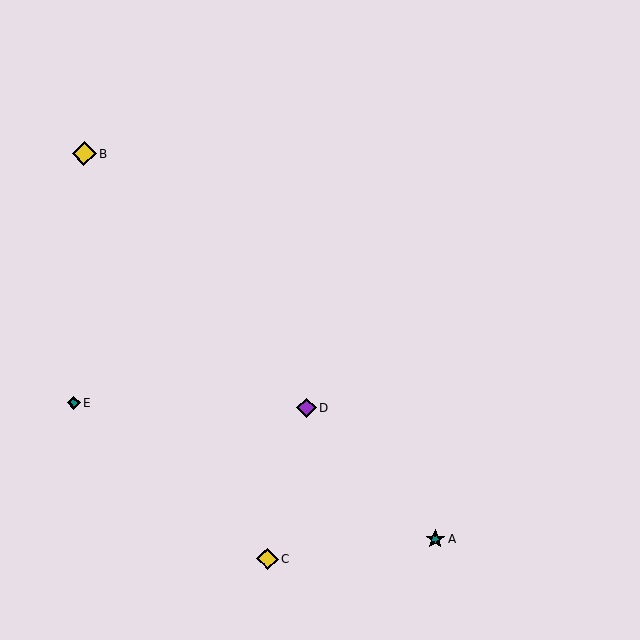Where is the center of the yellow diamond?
The center of the yellow diamond is at (267, 559).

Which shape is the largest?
The yellow diamond (labeled B) is the largest.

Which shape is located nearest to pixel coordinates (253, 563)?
The yellow diamond (labeled C) at (267, 559) is nearest to that location.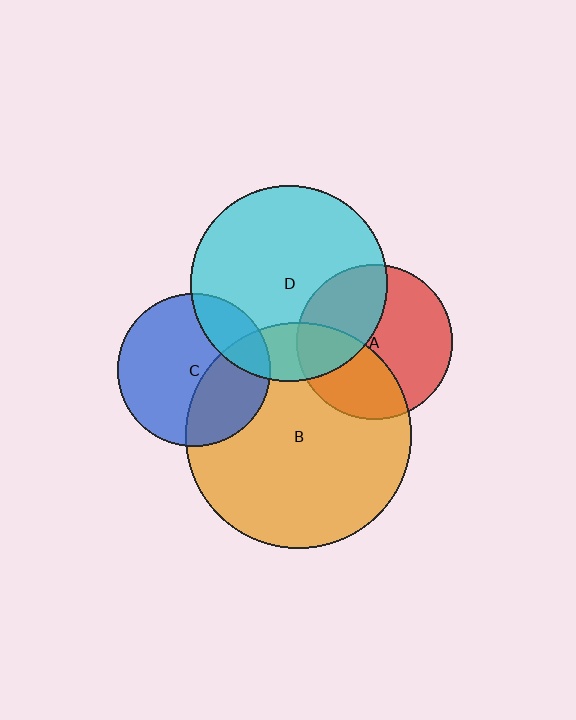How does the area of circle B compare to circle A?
Approximately 2.1 times.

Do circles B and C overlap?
Yes.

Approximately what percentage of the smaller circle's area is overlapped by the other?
Approximately 35%.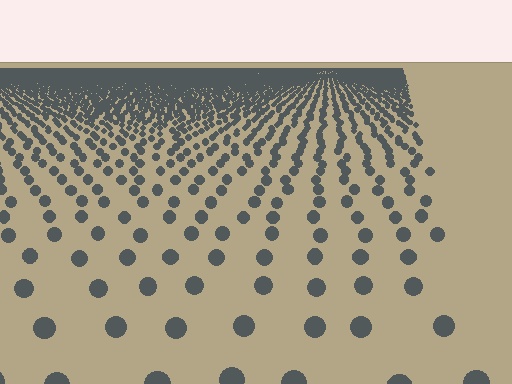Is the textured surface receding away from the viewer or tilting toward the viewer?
The surface is receding away from the viewer. Texture elements get smaller and denser toward the top.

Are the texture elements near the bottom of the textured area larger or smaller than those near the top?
Larger. Near the bottom, elements are closer to the viewer and appear at a bigger on-screen size.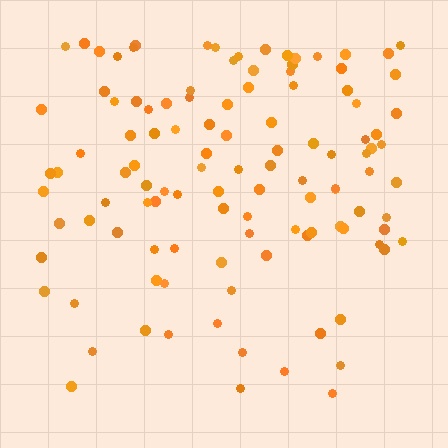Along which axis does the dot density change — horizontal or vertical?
Vertical.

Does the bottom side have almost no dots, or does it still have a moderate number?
Still a moderate number, just noticeably fewer than the top.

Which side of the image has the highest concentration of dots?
The top.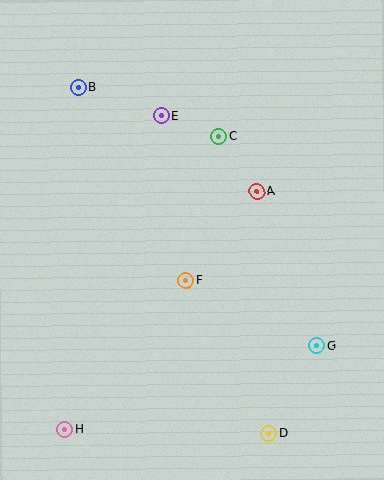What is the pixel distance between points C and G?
The distance between C and G is 231 pixels.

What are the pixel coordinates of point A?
Point A is at (257, 192).